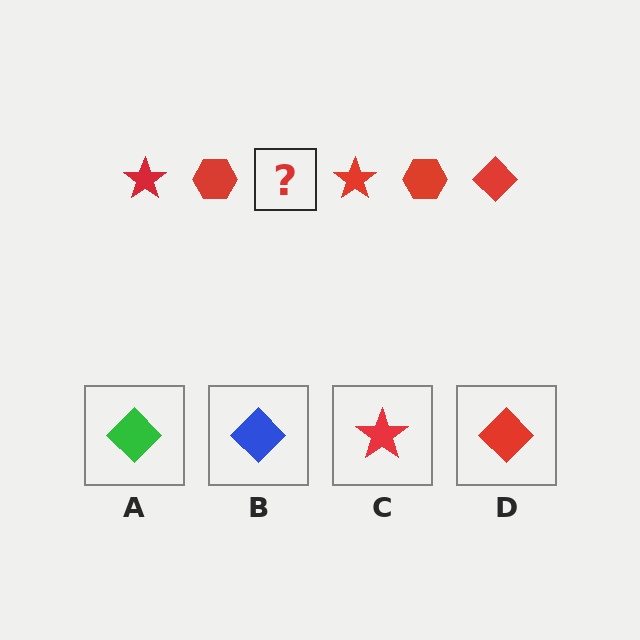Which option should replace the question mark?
Option D.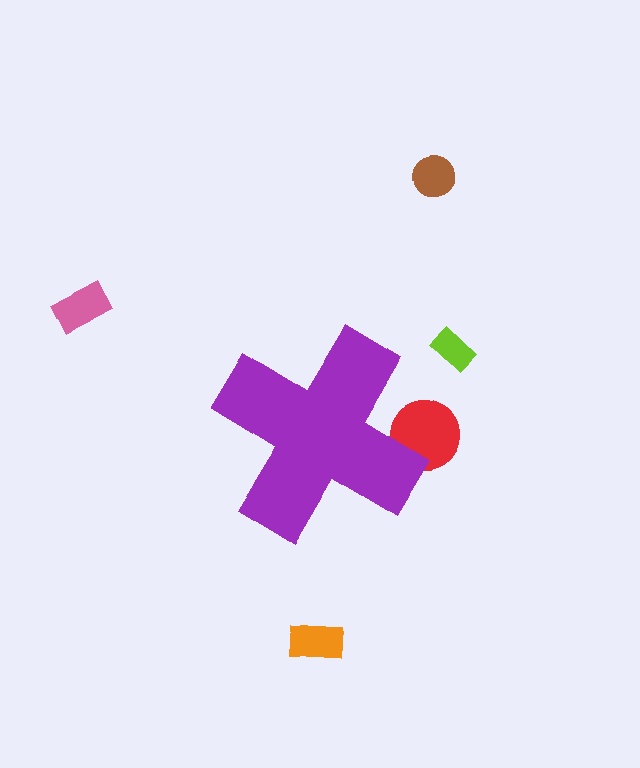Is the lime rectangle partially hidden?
No, the lime rectangle is fully visible.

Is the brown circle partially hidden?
No, the brown circle is fully visible.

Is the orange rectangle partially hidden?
No, the orange rectangle is fully visible.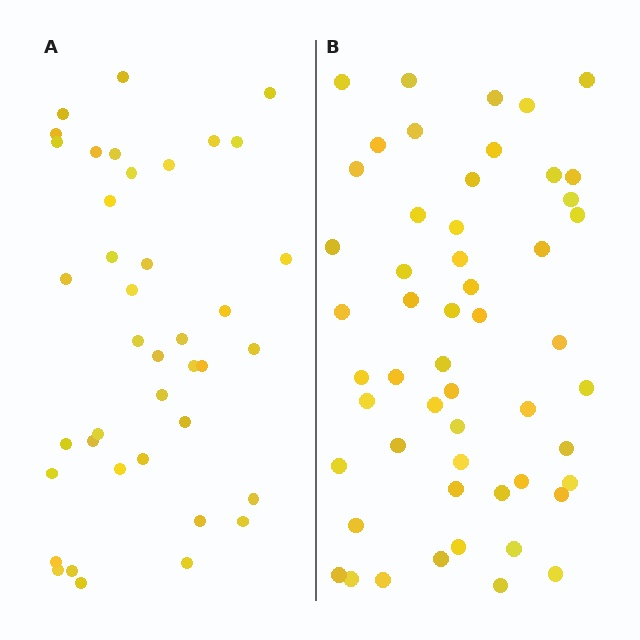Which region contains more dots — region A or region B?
Region B (the right region) has more dots.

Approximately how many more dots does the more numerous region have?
Region B has approximately 15 more dots than region A.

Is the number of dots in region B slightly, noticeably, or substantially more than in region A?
Region B has noticeably more, but not dramatically so. The ratio is roughly 1.3 to 1.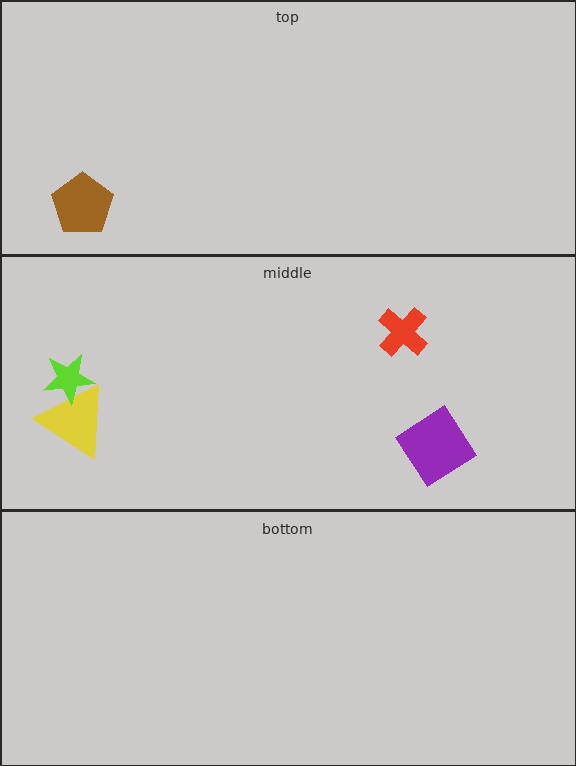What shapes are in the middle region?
The purple diamond, the red cross, the yellow triangle, the lime star.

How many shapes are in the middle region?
4.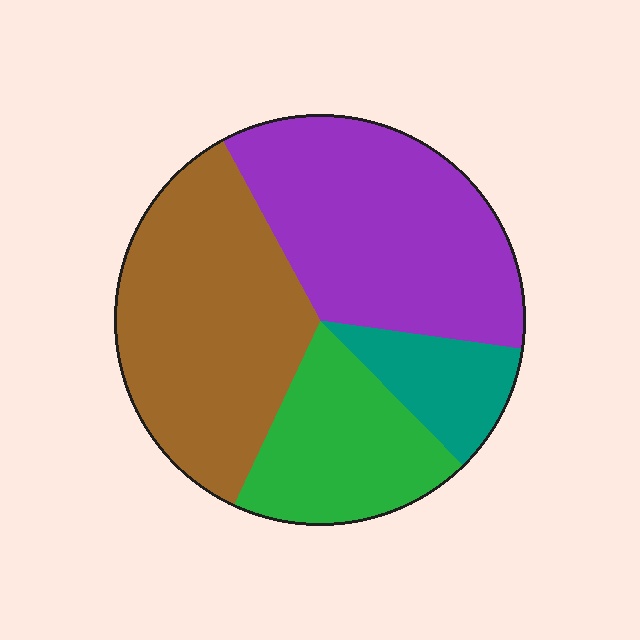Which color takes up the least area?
Teal, at roughly 10%.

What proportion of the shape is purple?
Purple takes up about one third (1/3) of the shape.